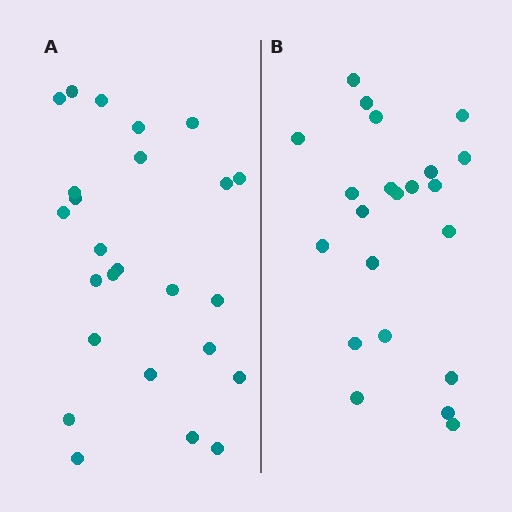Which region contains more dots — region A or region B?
Region A (the left region) has more dots.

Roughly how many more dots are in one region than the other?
Region A has just a few more — roughly 2 or 3 more dots than region B.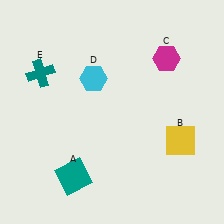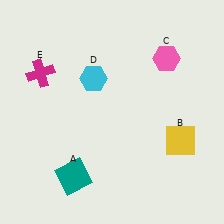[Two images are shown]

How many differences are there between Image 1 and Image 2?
There are 2 differences between the two images.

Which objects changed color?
C changed from magenta to pink. E changed from teal to magenta.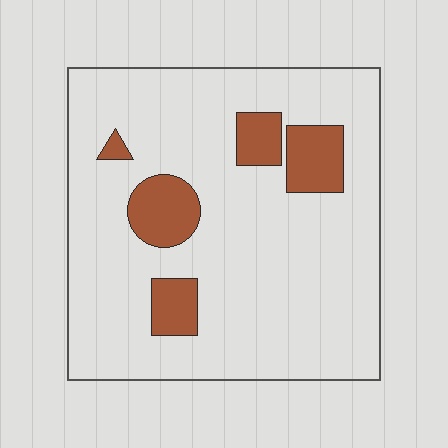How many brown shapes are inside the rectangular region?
5.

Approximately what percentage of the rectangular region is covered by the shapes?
Approximately 15%.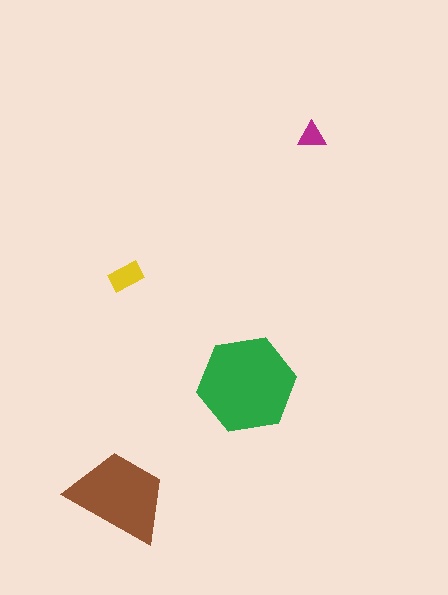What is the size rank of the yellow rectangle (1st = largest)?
3rd.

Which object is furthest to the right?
The magenta triangle is rightmost.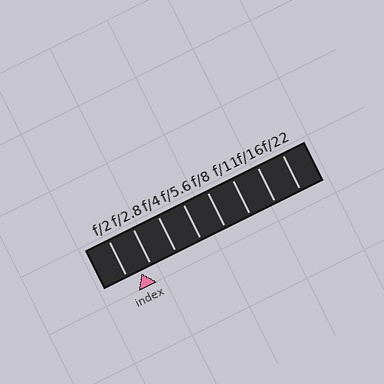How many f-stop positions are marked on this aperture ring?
There are 8 f-stop positions marked.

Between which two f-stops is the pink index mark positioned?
The index mark is between f/2 and f/2.8.